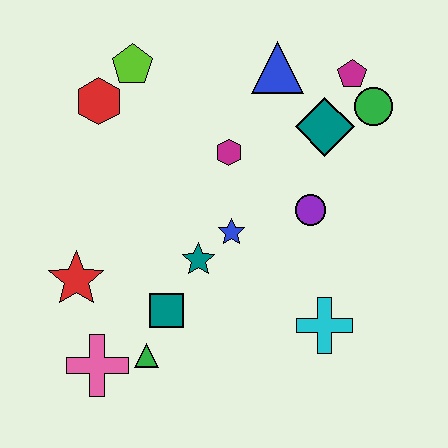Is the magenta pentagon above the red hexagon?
Yes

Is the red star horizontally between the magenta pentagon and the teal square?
No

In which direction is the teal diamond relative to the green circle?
The teal diamond is to the left of the green circle.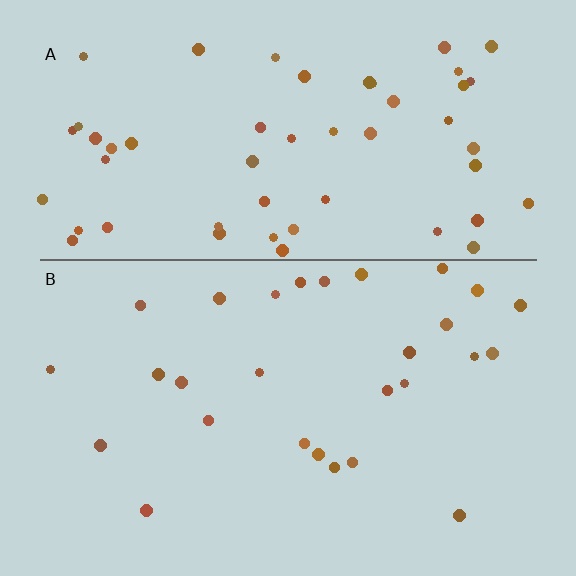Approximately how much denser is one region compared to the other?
Approximately 1.9× — region A over region B.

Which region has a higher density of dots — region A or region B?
A (the top).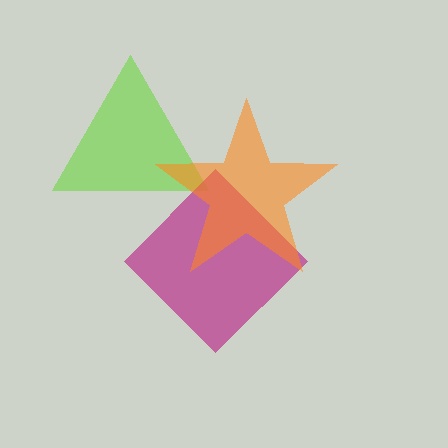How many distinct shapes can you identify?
There are 3 distinct shapes: a lime triangle, a magenta diamond, an orange star.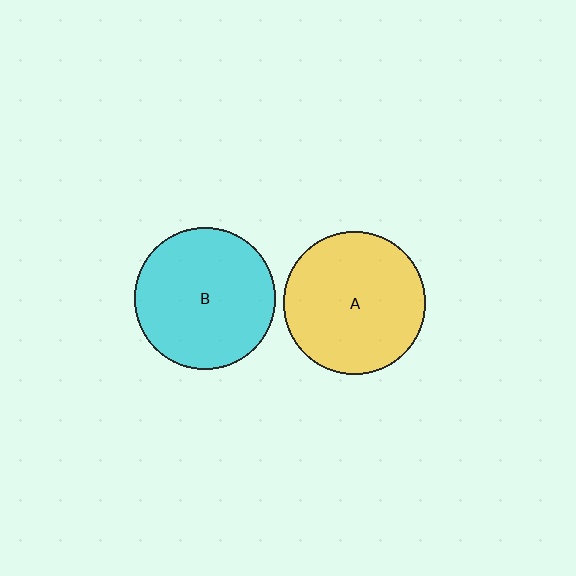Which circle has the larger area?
Circle A (yellow).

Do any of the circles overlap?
No, none of the circles overlap.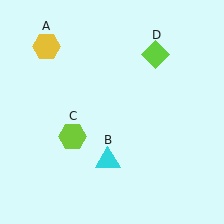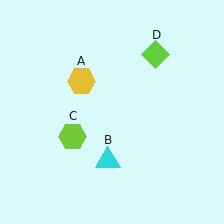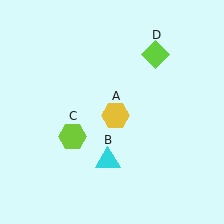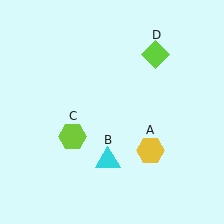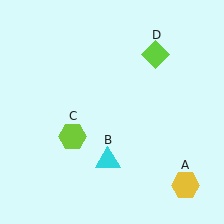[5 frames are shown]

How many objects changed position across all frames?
1 object changed position: yellow hexagon (object A).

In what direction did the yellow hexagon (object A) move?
The yellow hexagon (object A) moved down and to the right.